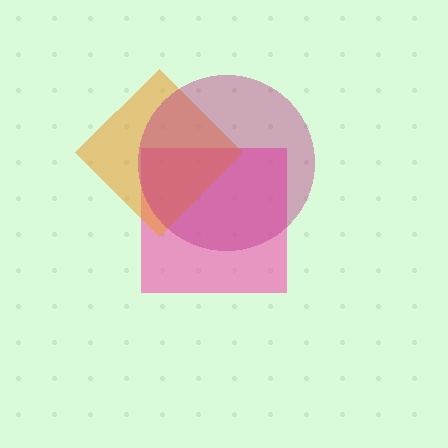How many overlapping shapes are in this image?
There are 3 overlapping shapes in the image.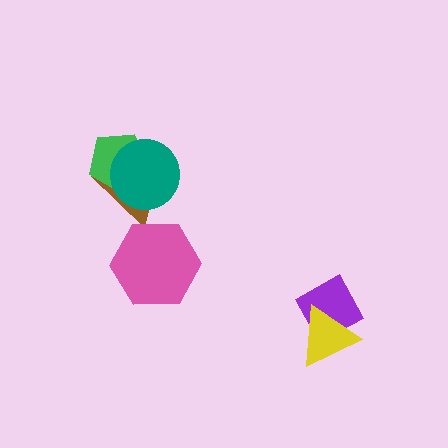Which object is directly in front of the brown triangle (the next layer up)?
The green pentagon is directly in front of the brown triangle.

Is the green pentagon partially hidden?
Yes, it is partially covered by another shape.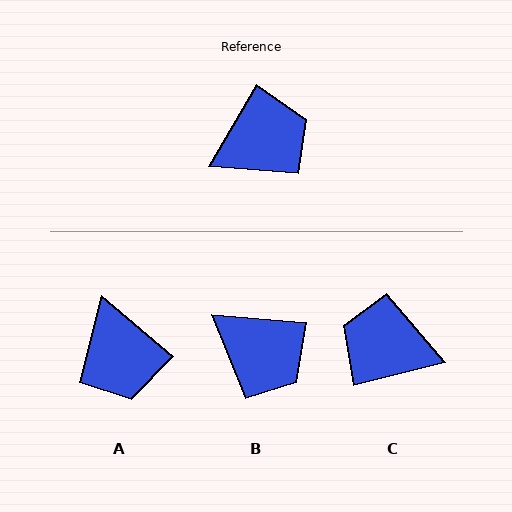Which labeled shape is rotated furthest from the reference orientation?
C, about 135 degrees away.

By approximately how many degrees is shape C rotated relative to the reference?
Approximately 135 degrees counter-clockwise.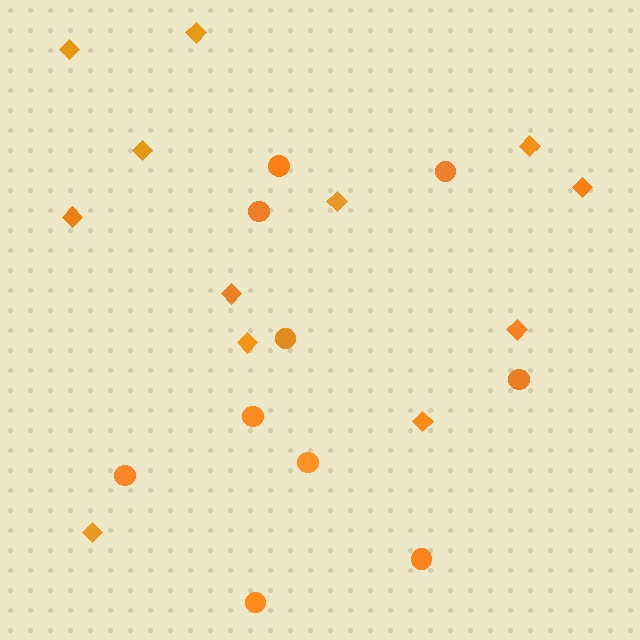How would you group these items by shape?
There are 2 groups: one group of circles (10) and one group of diamonds (12).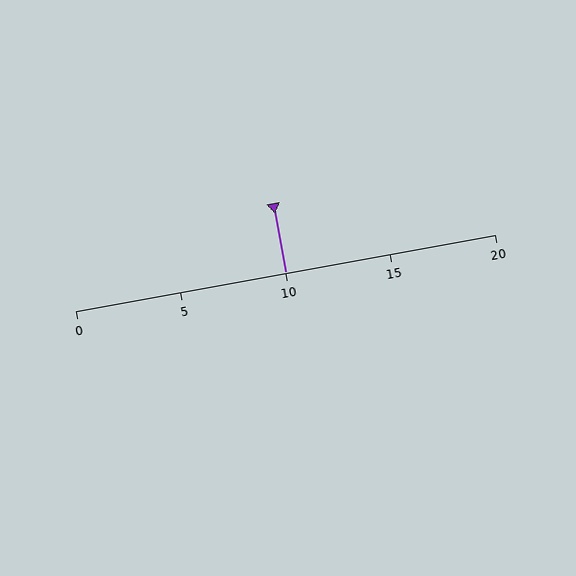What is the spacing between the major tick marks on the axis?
The major ticks are spaced 5 apart.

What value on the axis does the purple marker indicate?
The marker indicates approximately 10.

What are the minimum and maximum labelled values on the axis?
The axis runs from 0 to 20.